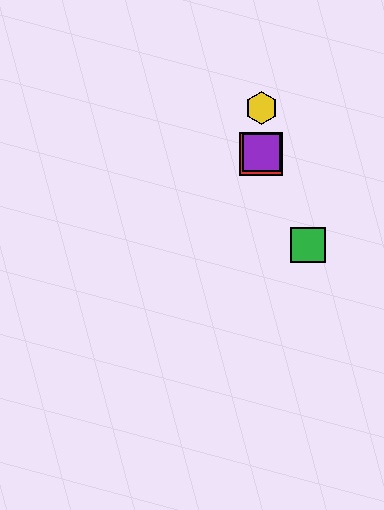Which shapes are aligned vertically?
The red square, the blue star, the yellow hexagon, the purple square are aligned vertically.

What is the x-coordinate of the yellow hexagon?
The yellow hexagon is at x≈261.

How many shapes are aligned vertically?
4 shapes (the red square, the blue star, the yellow hexagon, the purple square) are aligned vertically.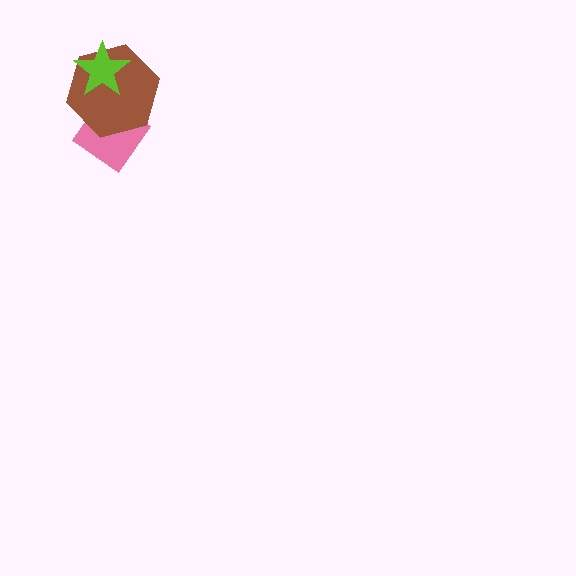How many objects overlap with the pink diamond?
1 object overlaps with the pink diamond.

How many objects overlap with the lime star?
1 object overlaps with the lime star.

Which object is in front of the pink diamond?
The brown hexagon is in front of the pink diamond.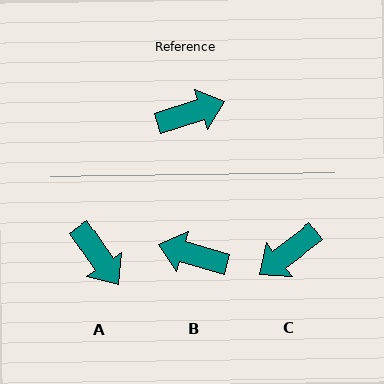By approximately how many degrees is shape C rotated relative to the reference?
Approximately 161 degrees clockwise.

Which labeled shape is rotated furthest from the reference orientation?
C, about 161 degrees away.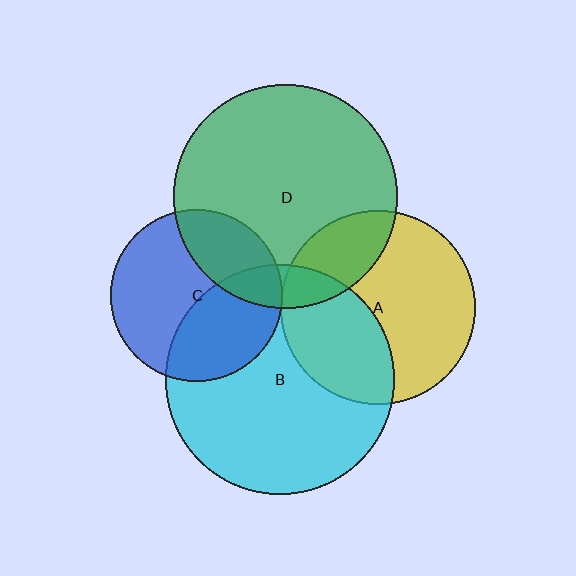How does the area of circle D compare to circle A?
Approximately 1.3 times.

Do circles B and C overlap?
Yes.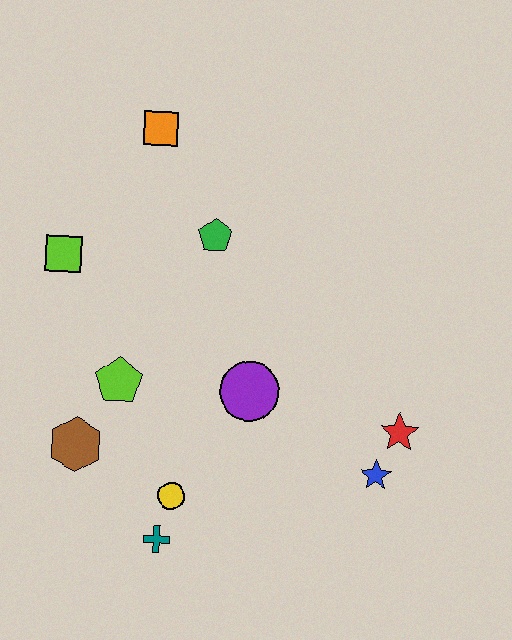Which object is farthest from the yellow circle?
The orange square is farthest from the yellow circle.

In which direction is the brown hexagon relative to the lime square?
The brown hexagon is below the lime square.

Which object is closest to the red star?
The blue star is closest to the red star.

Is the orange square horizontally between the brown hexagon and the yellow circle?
Yes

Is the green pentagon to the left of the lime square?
No